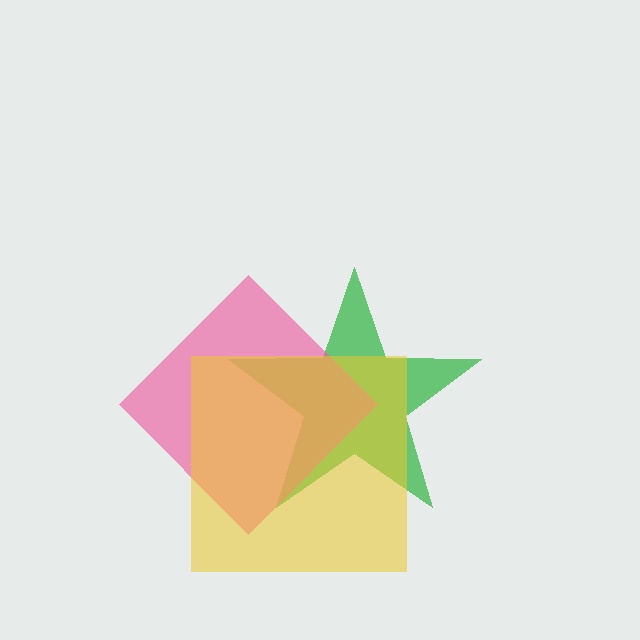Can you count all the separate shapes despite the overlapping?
Yes, there are 3 separate shapes.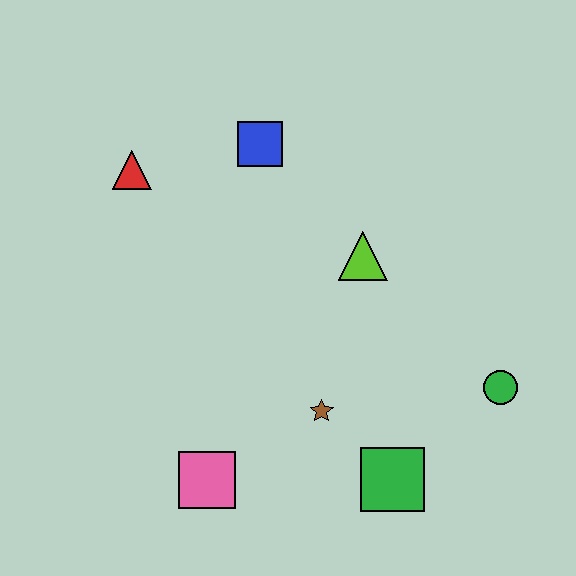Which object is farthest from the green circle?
The red triangle is farthest from the green circle.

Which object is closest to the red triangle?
The blue square is closest to the red triangle.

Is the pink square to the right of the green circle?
No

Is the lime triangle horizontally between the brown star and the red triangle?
No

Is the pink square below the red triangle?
Yes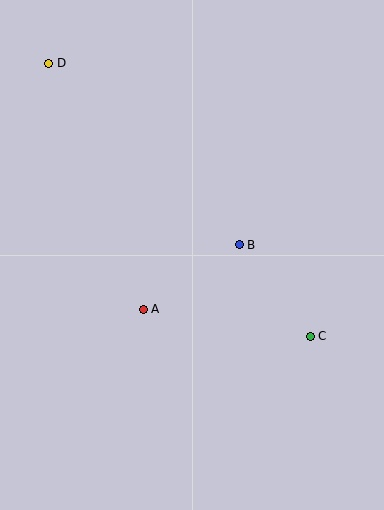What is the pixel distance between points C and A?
The distance between C and A is 169 pixels.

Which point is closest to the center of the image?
Point B at (239, 245) is closest to the center.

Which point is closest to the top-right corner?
Point B is closest to the top-right corner.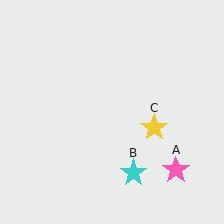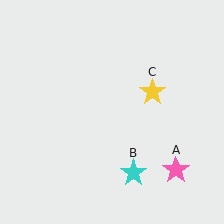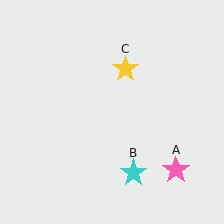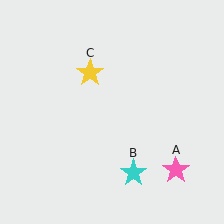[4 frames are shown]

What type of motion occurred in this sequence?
The yellow star (object C) rotated counterclockwise around the center of the scene.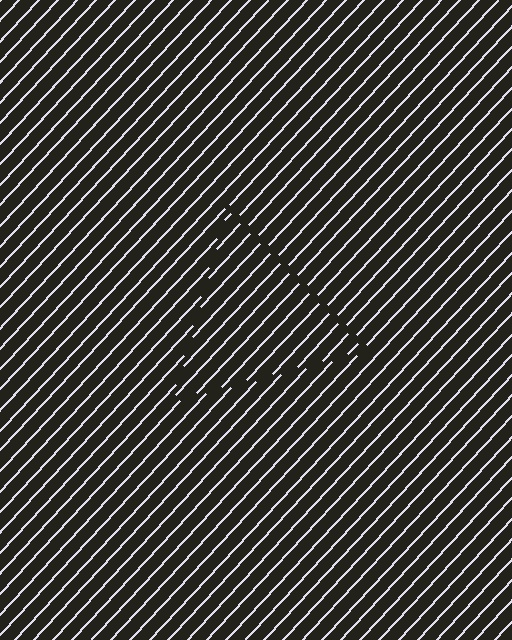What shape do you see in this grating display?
An illusory triangle. The interior of the shape contains the same grating, shifted by half a period — the contour is defined by the phase discontinuity where line-ends from the inner and outer gratings abut.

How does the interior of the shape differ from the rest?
The interior of the shape contains the same grating, shifted by half a period — the contour is defined by the phase discontinuity where line-ends from the inner and outer gratings abut.